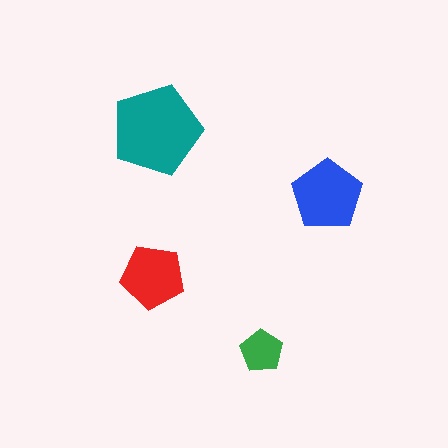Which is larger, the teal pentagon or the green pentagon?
The teal one.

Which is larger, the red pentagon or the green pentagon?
The red one.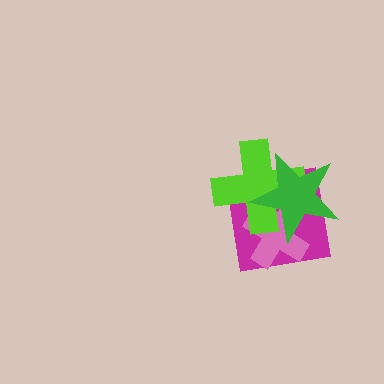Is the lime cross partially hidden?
Yes, it is partially covered by another shape.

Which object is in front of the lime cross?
The green star is in front of the lime cross.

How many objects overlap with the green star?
3 objects overlap with the green star.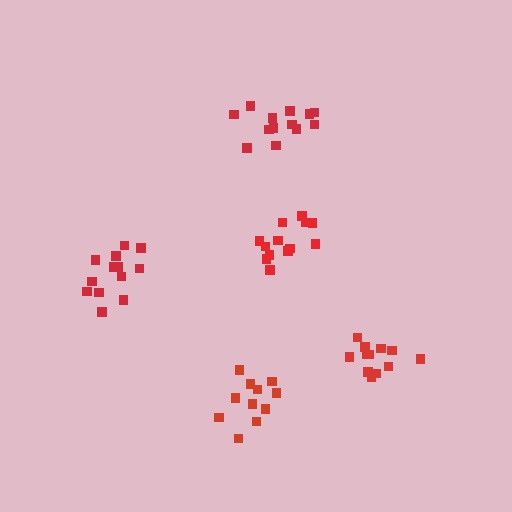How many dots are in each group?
Group 1: 13 dots, Group 2: 13 dots, Group 3: 13 dots, Group 4: 11 dots, Group 5: 12 dots (62 total).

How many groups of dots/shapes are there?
There are 5 groups.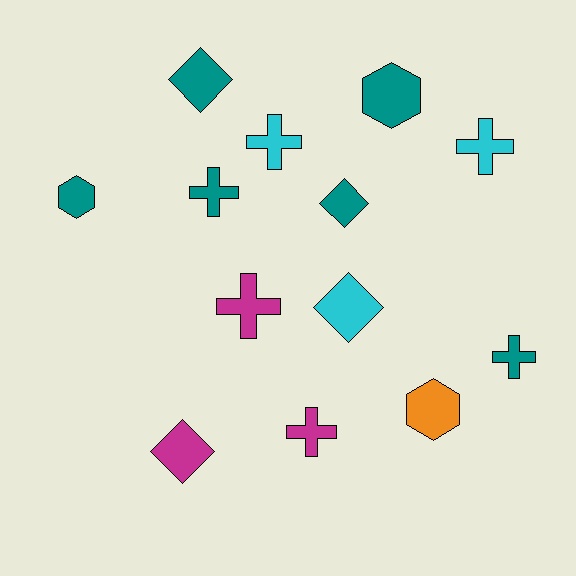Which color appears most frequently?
Teal, with 6 objects.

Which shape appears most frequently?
Cross, with 6 objects.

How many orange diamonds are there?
There are no orange diamonds.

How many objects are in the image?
There are 13 objects.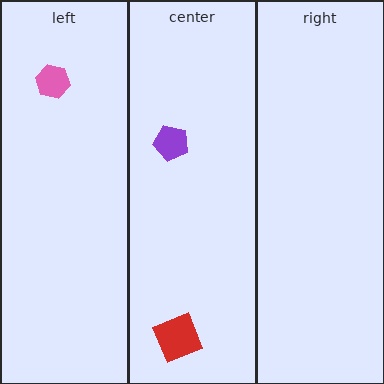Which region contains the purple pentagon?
The center region.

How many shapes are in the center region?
2.